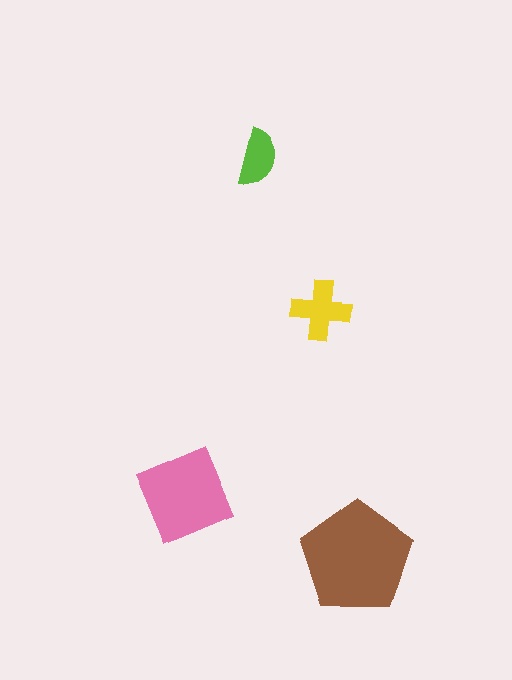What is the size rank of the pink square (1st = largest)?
2nd.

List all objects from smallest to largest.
The lime semicircle, the yellow cross, the pink square, the brown pentagon.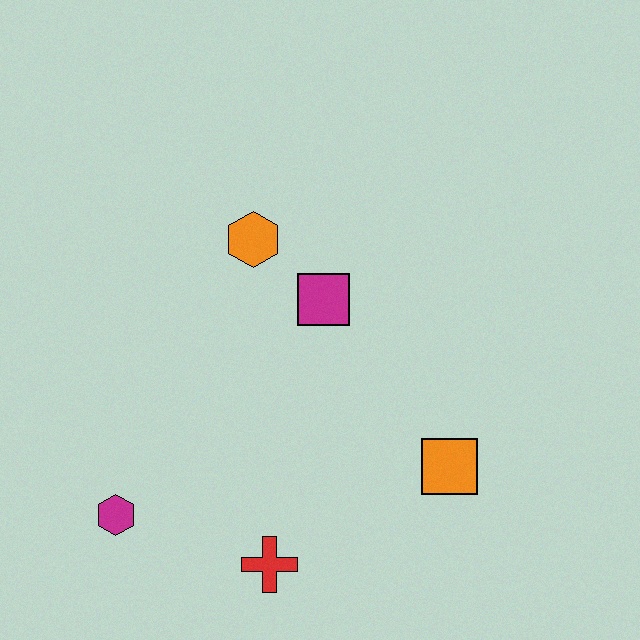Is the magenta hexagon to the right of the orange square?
No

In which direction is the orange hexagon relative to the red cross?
The orange hexagon is above the red cross.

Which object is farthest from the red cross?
The orange hexagon is farthest from the red cross.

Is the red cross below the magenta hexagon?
Yes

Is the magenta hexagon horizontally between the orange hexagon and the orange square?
No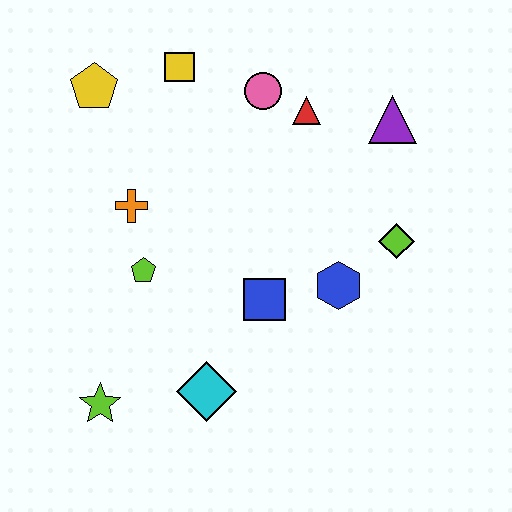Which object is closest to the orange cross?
The lime pentagon is closest to the orange cross.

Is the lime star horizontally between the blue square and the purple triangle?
No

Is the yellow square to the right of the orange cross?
Yes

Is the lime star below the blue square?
Yes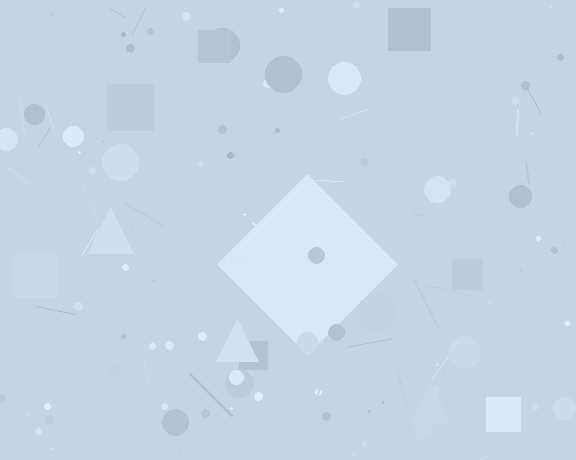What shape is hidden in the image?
A diamond is hidden in the image.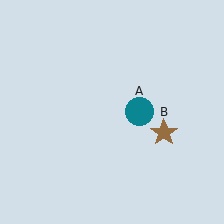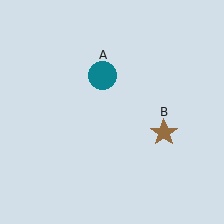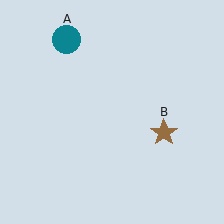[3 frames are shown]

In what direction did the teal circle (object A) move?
The teal circle (object A) moved up and to the left.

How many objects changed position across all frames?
1 object changed position: teal circle (object A).